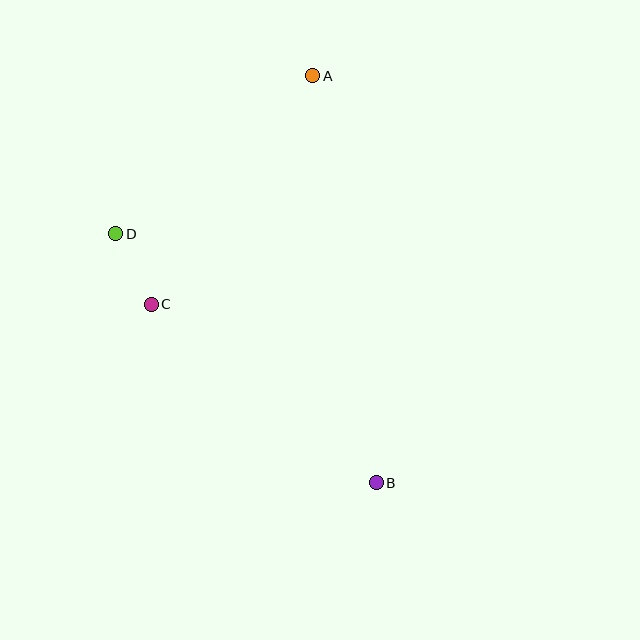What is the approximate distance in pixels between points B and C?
The distance between B and C is approximately 288 pixels.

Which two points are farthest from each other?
Points A and B are farthest from each other.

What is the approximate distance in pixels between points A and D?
The distance between A and D is approximately 253 pixels.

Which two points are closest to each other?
Points C and D are closest to each other.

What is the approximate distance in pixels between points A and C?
The distance between A and C is approximately 280 pixels.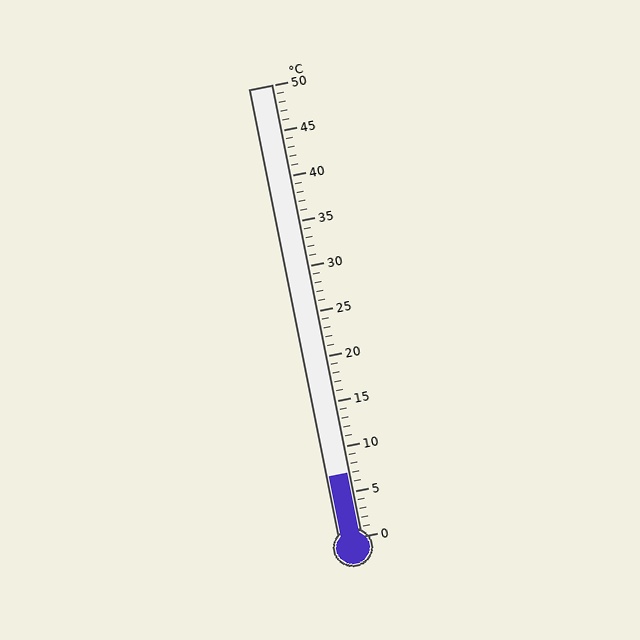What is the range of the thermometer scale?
The thermometer scale ranges from 0°C to 50°C.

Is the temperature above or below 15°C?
The temperature is below 15°C.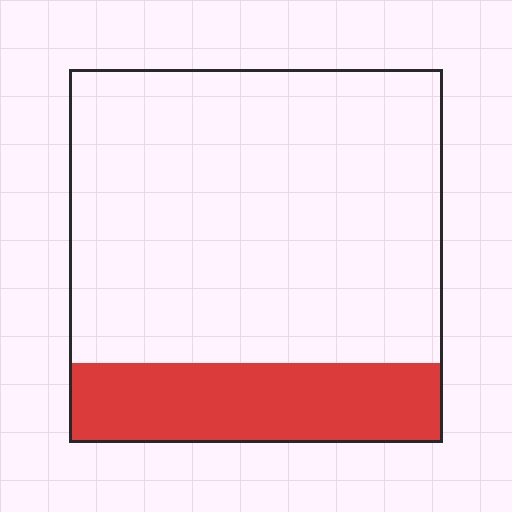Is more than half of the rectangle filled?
No.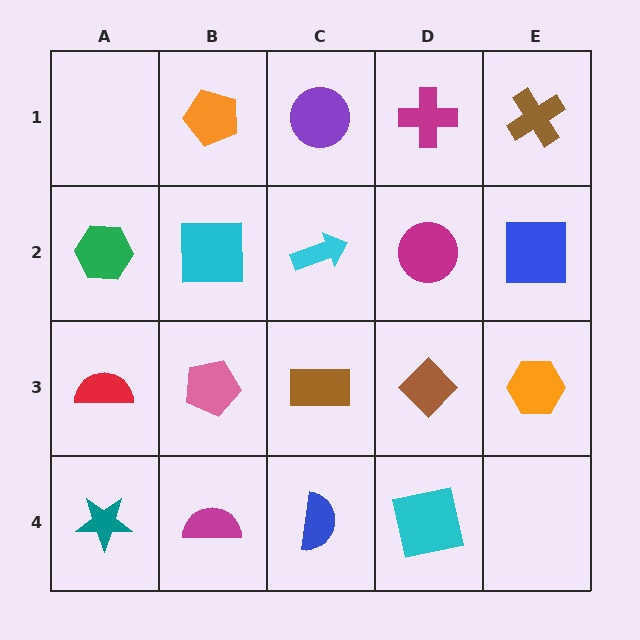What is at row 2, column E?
A blue square.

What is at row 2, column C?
A cyan arrow.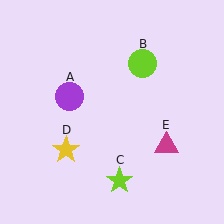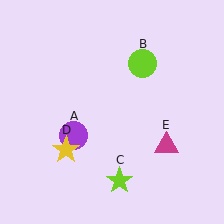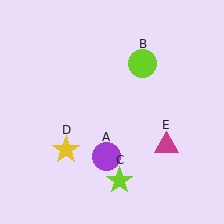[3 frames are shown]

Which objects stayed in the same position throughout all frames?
Lime circle (object B) and lime star (object C) and yellow star (object D) and magenta triangle (object E) remained stationary.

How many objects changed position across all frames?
1 object changed position: purple circle (object A).